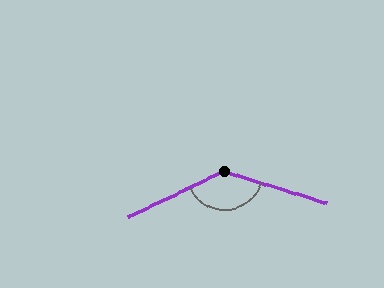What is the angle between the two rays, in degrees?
Approximately 137 degrees.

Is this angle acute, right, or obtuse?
It is obtuse.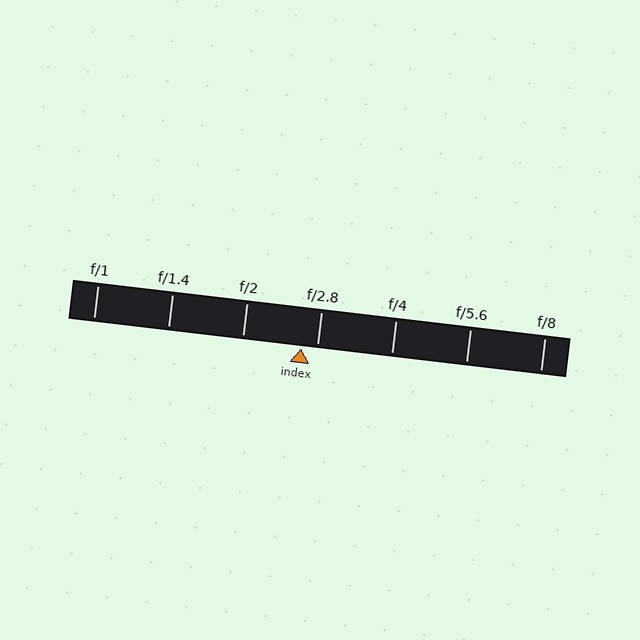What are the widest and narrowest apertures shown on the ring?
The widest aperture shown is f/1 and the narrowest is f/8.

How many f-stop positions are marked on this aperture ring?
There are 7 f-stop positions marked.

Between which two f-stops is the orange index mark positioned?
The index mark is between f/2 and f/2.8.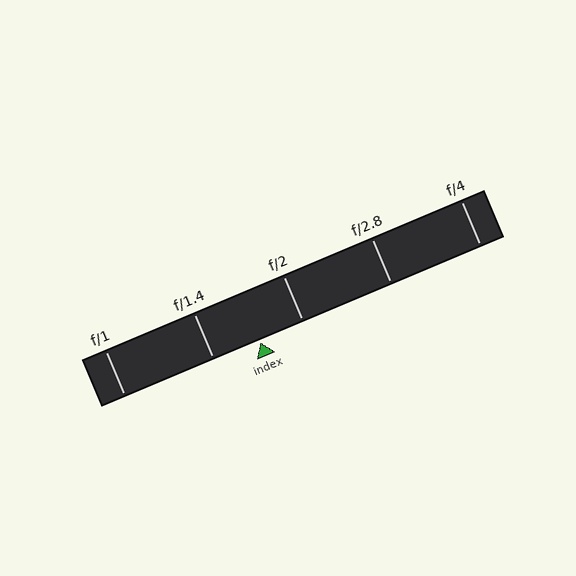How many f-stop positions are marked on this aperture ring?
There are 5 f-stop positions marked.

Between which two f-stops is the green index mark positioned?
The index mark is between f/1.4 and f/2.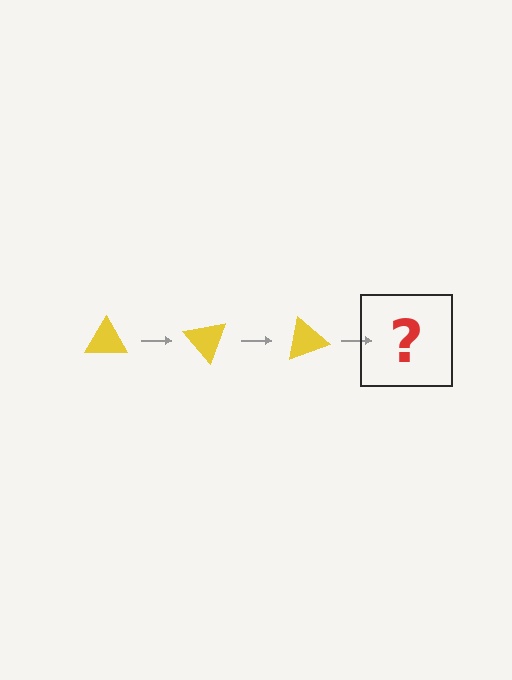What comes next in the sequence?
The next element should be a yellow triangle rotated 150 degrees.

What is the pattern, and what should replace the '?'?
The pattern is that the triangle rotates 50 degrees each step. The '?' should be a yellow triangle rotated 150 degrees.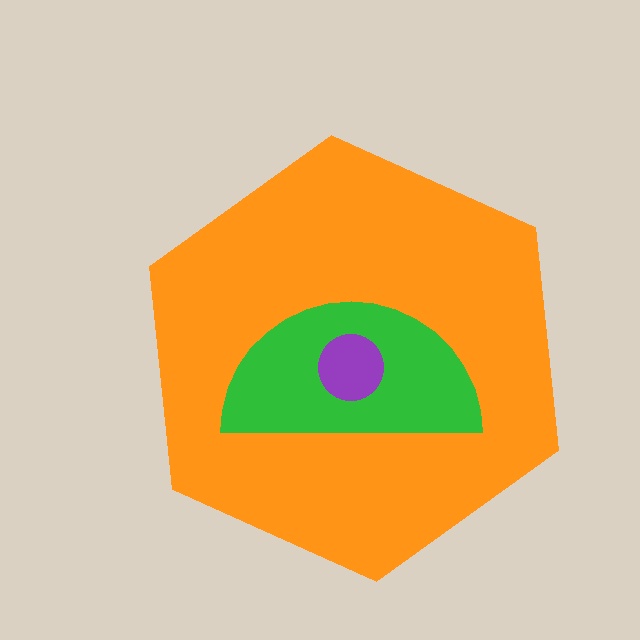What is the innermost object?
The purple circle.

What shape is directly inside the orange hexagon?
The green semicircle.